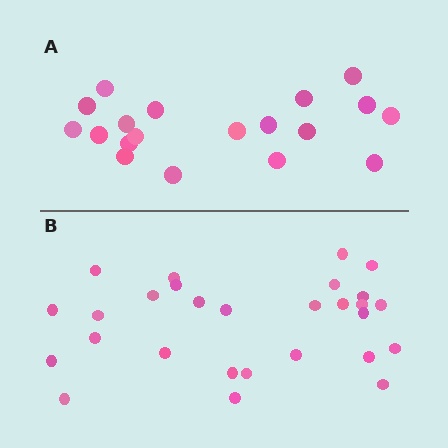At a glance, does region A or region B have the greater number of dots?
Region B (the bottom region) has more dots.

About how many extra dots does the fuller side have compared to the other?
Region B has roughly 8 or so more dots than region A.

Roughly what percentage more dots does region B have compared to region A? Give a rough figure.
About 45% more.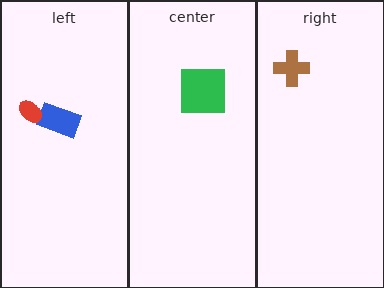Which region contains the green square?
The center region.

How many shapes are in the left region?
2.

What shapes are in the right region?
The brown cross.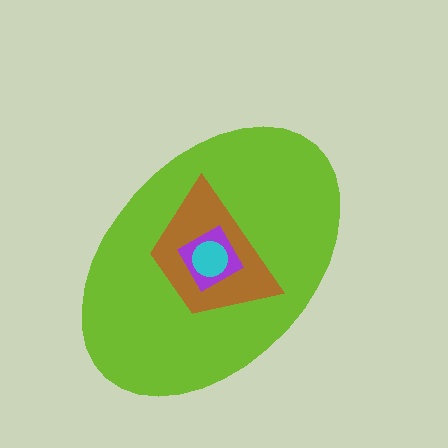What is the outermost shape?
The lime ellipse.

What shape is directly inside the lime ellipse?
The brown trapezoid.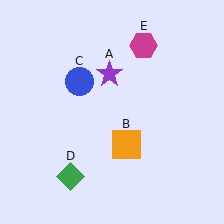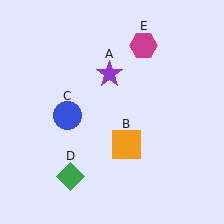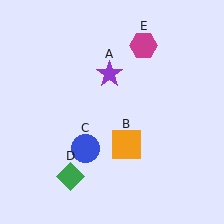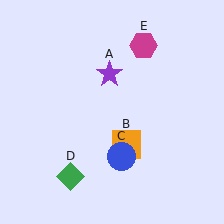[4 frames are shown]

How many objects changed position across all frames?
1 object changed position: blue circle (object C).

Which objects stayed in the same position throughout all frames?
Purple star (object A) and orange square (object B) and green diamond (object D) and magenta hexagon (object E) remained stationary.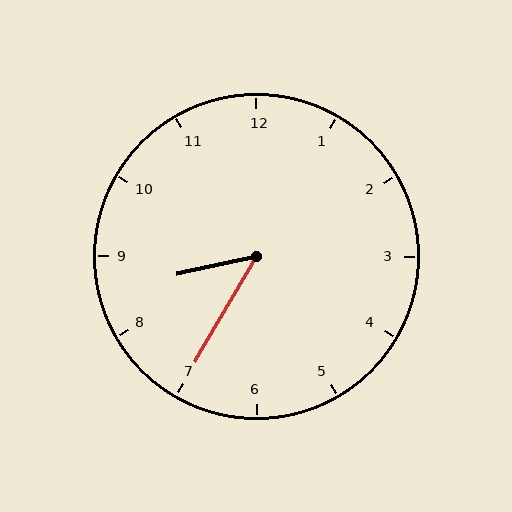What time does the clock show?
8:35.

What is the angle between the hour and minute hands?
Approximately 48 degrees.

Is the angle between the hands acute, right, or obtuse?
It is acute.